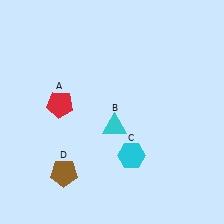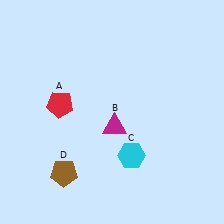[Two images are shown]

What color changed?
The triangle (B) changed from cyan in Image 1 to magenta in Image 2.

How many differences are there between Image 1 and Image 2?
There is 1 difference between the two images.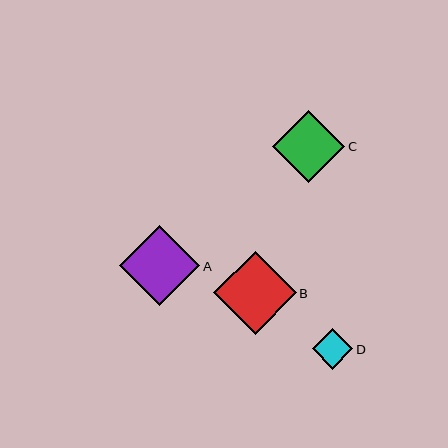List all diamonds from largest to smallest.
From largest to smallest: B, A, C, D.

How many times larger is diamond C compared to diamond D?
Diamond C is approximately 1.8 times the size of diamond D.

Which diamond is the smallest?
Diamond D is the smallest with a size of approximately 41 pixels.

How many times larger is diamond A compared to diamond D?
Diamond A is approximately 2.0 times the size of diamond D.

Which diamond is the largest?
Diamond B is the largest with a size of approximately 83 pixels.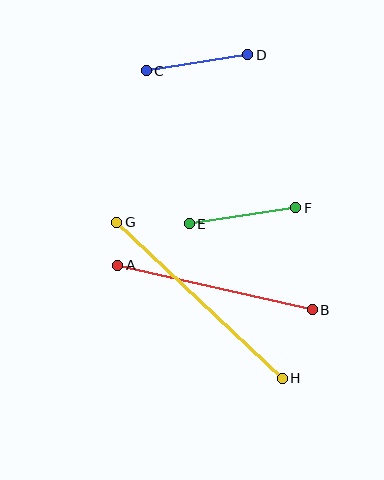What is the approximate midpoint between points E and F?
The midpoint is at approximately (242, 216) pixels.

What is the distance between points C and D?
The distance is approximately 103 pixels.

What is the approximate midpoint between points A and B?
The midpoint is at approximately (215, 287) pixels.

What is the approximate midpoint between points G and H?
The midpoint is at approximately (200, 300) pixels.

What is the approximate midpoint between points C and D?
The midpoint is at approximately (197, 63) pixels.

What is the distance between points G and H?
The distance is approximately 227 pixels.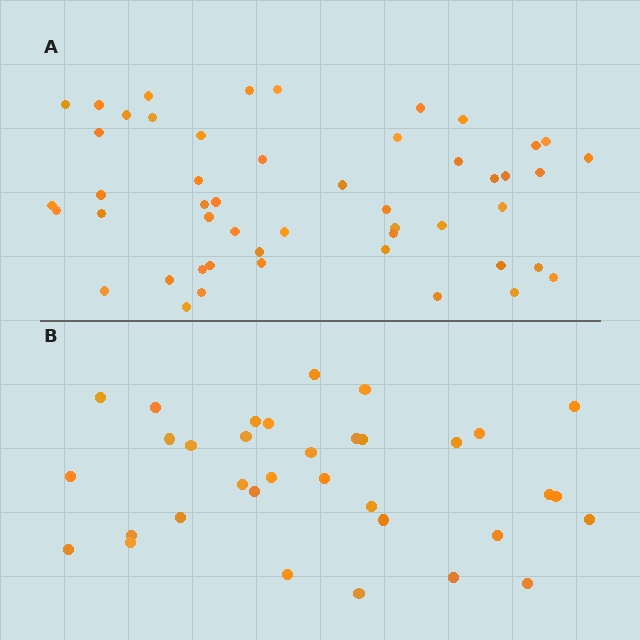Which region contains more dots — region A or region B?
Region A (the top region) has more dots.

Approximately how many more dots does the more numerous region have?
Region A has approximately 15 more dots than region B.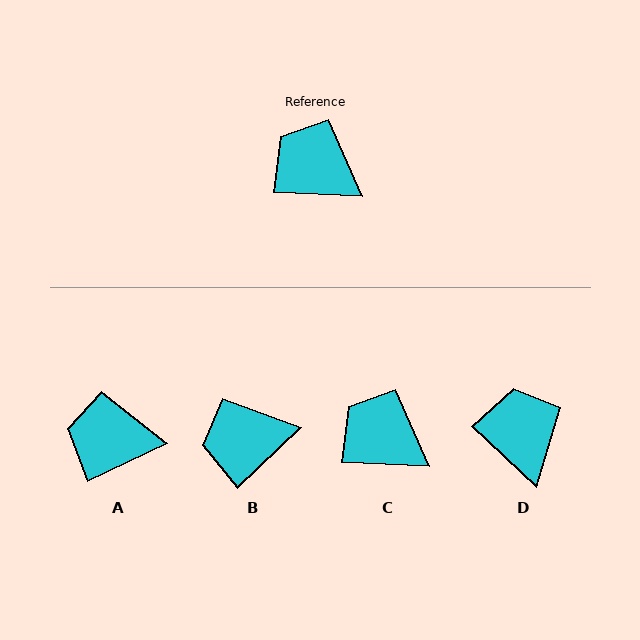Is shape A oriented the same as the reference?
No, it is off by about 28 degrees.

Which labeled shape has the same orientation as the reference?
C.